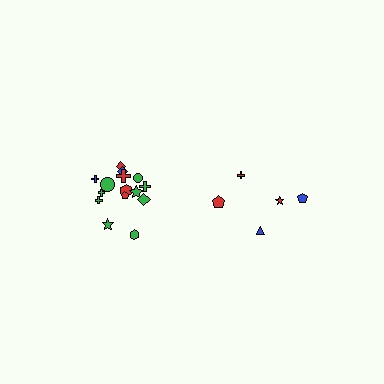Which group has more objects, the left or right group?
The left group.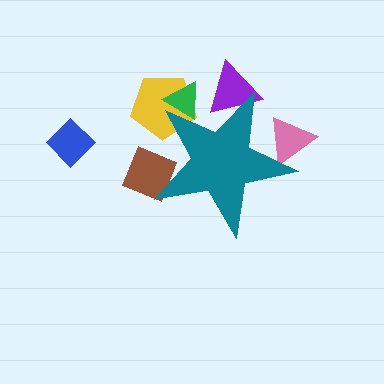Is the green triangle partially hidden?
Yes, the green triangle is partially hidden behind the teal star.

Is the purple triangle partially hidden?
Yes, the purple triangle is partially hidden behind the teal star.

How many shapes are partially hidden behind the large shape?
5 shapes are partially hidden.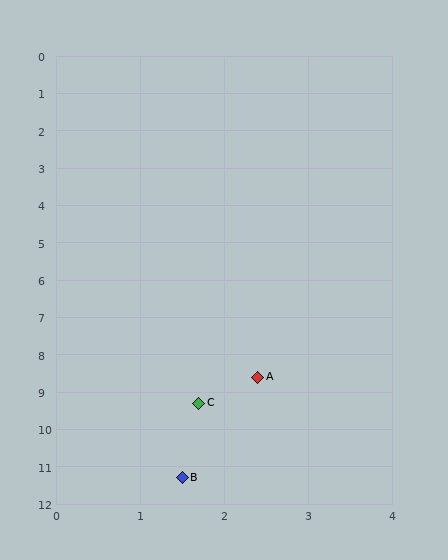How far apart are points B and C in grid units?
Points B and C are about 2.0 grid units apart.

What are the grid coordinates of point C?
Point C is at approximately (1.7, 9.3).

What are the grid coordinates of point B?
Point B is at approximately (1.5, 11.3).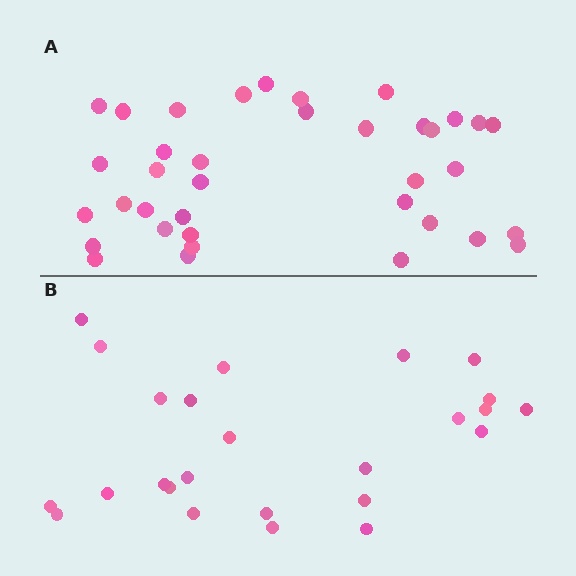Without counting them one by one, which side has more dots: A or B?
Region A (the top region) has more dots.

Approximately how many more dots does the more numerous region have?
Region A has roughly 12 or so more dots than region B.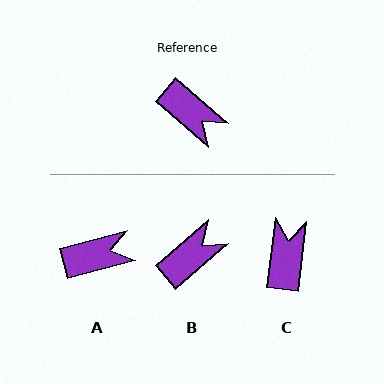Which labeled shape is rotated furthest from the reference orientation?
C, about 124 degrees away.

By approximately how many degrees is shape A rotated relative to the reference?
Approximately 56 degrees counter-clockwise.